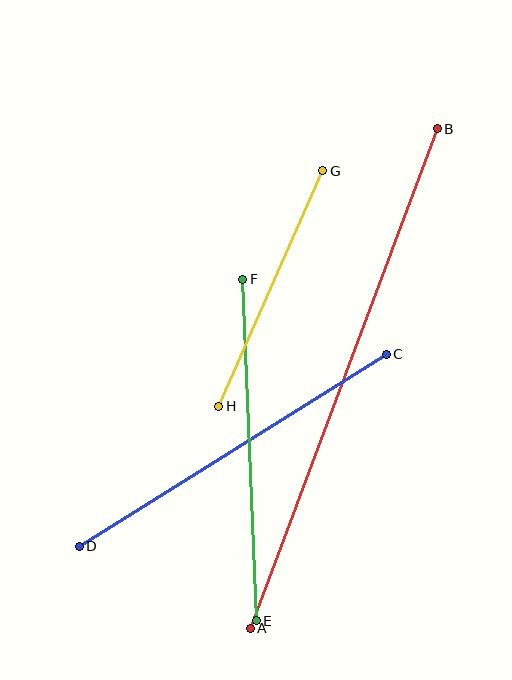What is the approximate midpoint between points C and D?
The midpoint is at approximately (233, 450) pixels.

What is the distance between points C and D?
The distance is approximately 362 pixels.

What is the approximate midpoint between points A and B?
The midpoint is at approximately (344, 379) pixels.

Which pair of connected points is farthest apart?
Points A and B are farthest apart.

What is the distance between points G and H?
The distance is approximately 257 pixels.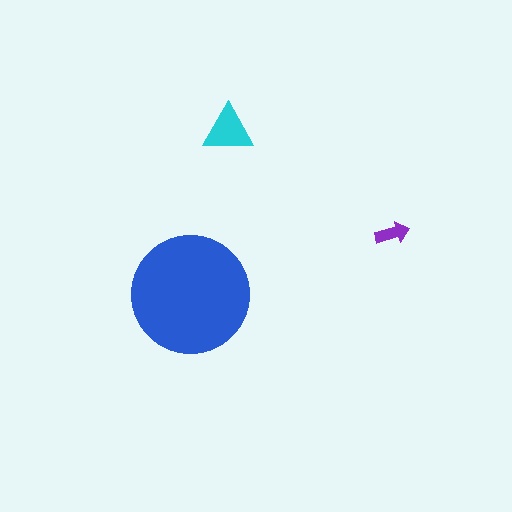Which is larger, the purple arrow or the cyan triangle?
The cyan triangle.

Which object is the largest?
The blue circle.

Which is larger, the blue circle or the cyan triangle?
The blue circle.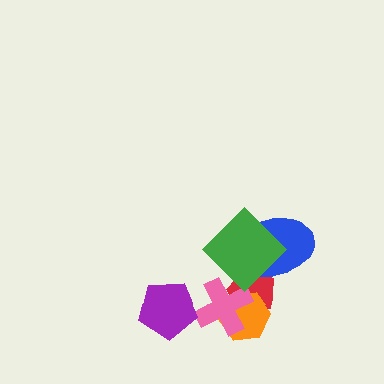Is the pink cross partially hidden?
Yes, it is partially covered by another shape.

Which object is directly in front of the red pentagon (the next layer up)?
The orange hexagon is directly in front of the red pentagon.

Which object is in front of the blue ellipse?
The green diamond is in front of the blue ellipse.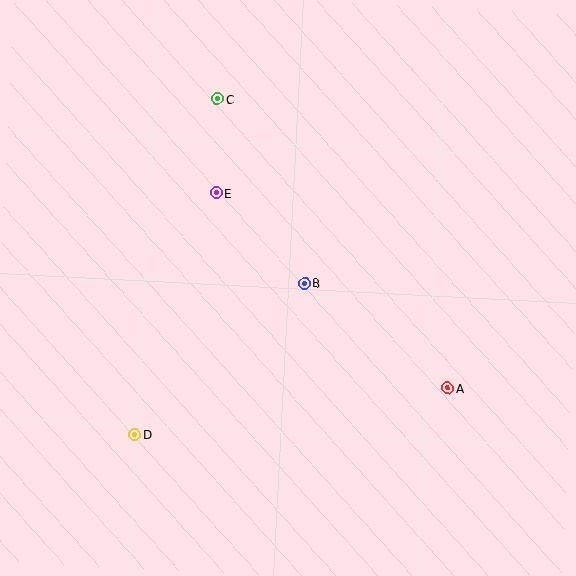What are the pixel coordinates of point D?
Point D is at (135, 434).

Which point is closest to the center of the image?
Point B at (304, 283) is closest to the center.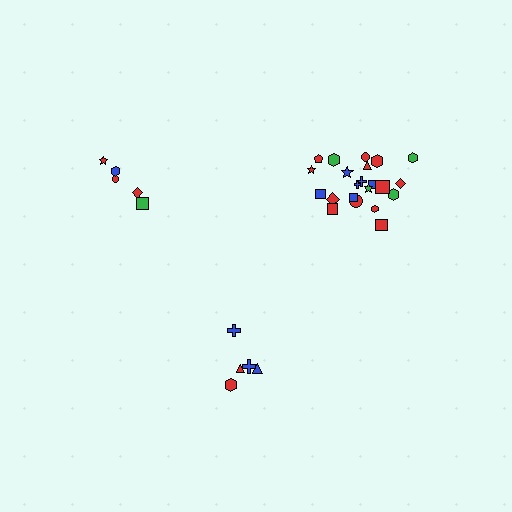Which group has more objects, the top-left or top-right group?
The top-right group.